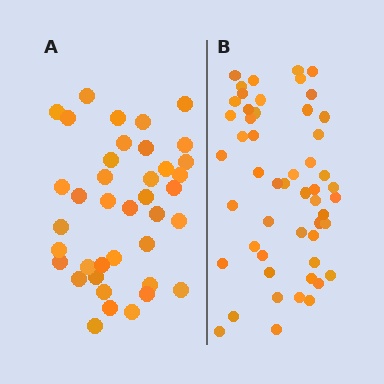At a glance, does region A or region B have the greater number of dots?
Region B (the right region) has more dots.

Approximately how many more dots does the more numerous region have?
Region B has approximately 15 more dots than region A.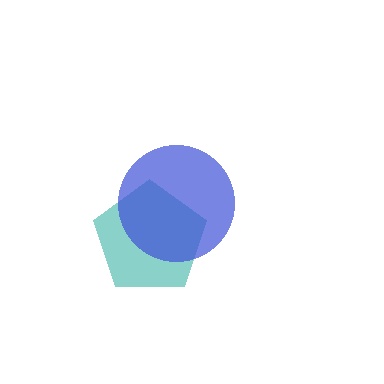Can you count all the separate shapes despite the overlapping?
Yes, there are 2 separate shapes.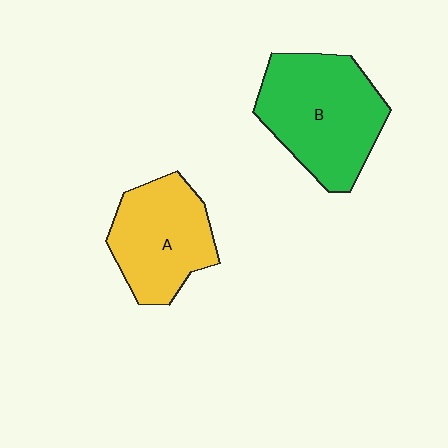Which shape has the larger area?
Shape B (green).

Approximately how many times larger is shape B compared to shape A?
Approximately 1.3 times.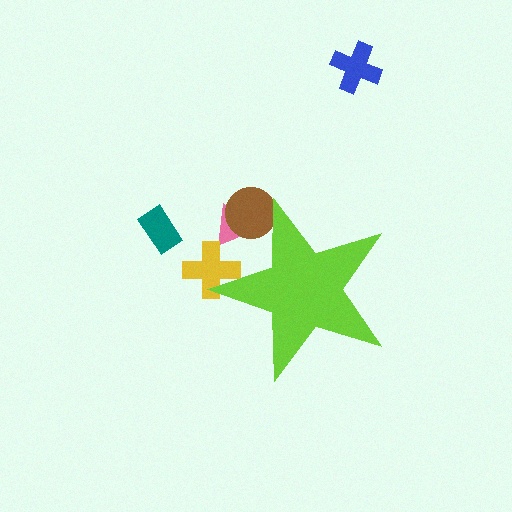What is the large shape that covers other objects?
A lime star.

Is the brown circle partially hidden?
Yes, the brown circle is partially hidden behind the lime star.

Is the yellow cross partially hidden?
Yes, the yellow cross is partially hidden behind the lime star.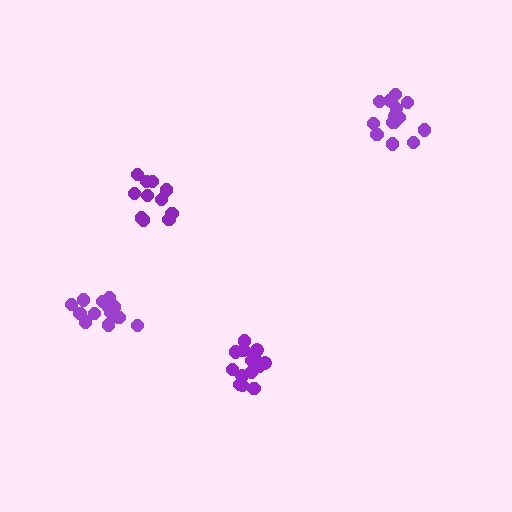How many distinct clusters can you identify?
There are 4 distinct clusters.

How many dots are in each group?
Group 1: 13 dots, Group 2: 17 dots, Group 3: 11 dots, Group 4: 16 dots (57 total).